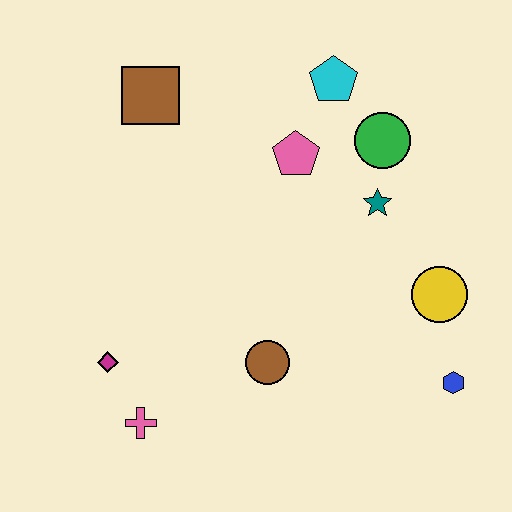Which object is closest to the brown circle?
The pink cross is closest to the brown circle.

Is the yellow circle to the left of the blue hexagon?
Yes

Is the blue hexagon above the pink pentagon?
No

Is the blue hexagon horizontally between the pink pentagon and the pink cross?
No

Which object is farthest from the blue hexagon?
The brown square is farthest from the blue hexagon.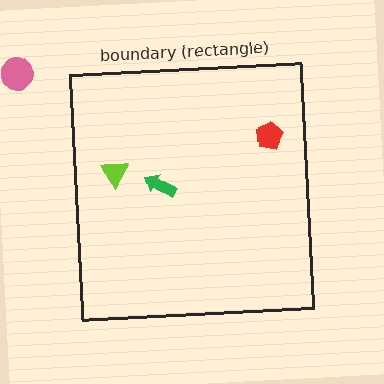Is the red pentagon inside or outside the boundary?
Inside.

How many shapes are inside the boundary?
3 inside, 1 outside.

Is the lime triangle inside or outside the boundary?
Inside.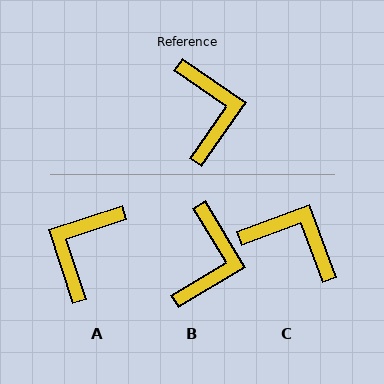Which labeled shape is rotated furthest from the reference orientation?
A, about 143 degrees away.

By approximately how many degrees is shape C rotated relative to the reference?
Approximately 55 degrees counter-clockwise.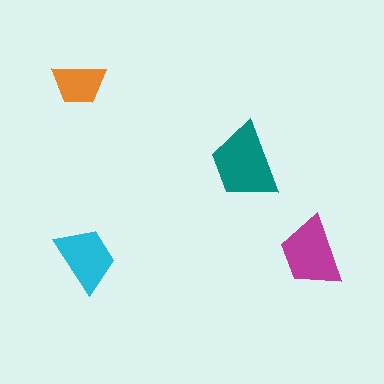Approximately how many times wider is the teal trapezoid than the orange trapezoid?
About 1.5 times wider.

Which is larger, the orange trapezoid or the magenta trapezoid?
The magenta one.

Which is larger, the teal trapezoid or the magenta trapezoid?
The teal one.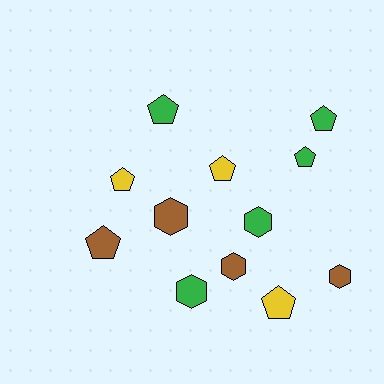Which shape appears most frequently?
Pentagon, with 7 objects.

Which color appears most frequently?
Green, with 5 objects.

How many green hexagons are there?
There are 2 green hexagons.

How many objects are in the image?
There are 12 objects.